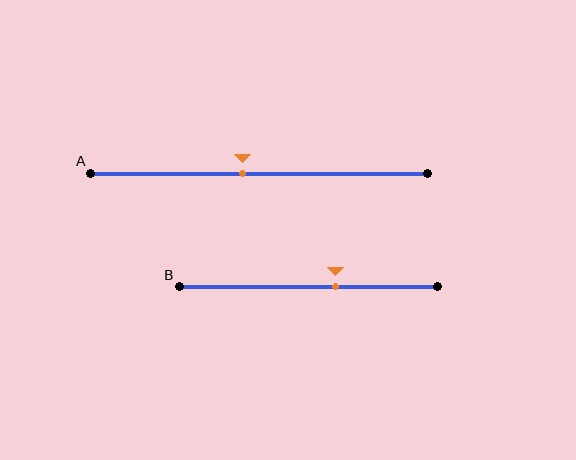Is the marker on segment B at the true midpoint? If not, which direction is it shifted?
No, the marker on segment B is shifted to the right by about 11% of the segment length.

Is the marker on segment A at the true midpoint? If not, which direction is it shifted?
No, the marker on segment A is shifted to the left by about 5% of the segment length.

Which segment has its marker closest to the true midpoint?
Segment A has its marker closest to the true midpoint.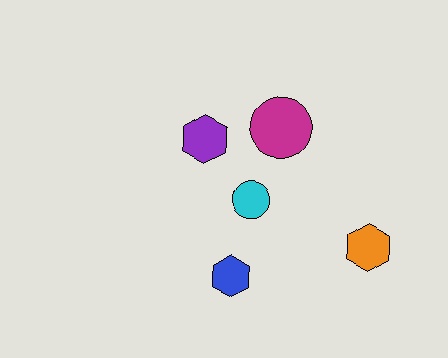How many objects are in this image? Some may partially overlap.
There are 5 objects.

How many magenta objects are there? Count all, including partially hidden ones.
There is 1 magenta object.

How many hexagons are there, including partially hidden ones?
There are 3 hexagons.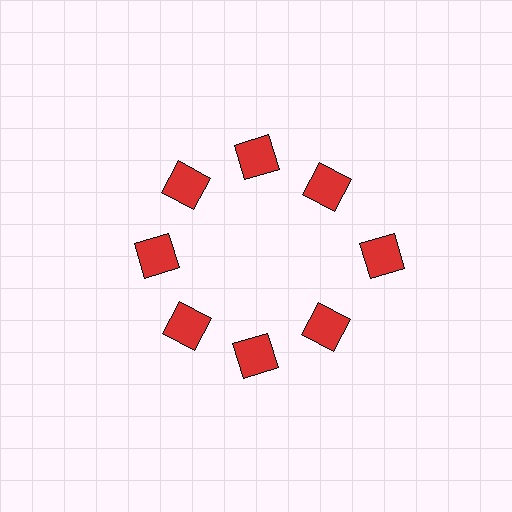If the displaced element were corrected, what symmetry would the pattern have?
It would have 8-fold rotational symmetry — the pattern would map onto itself every 45 degrees.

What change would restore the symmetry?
The symmetry would be restored by moving it inward, back onto the ring so that all 8 squares sit at equal angles and equal distance from the center.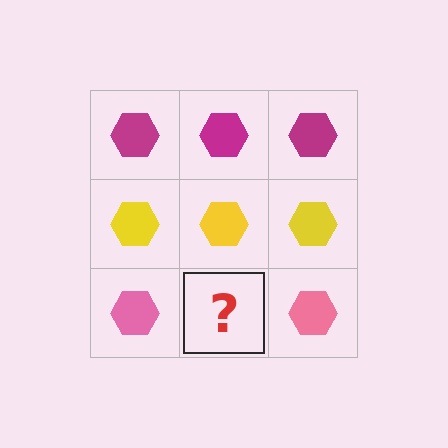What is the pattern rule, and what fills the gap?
The rule is that each row has a consistent color. The gap should be filled with a pink hexagon.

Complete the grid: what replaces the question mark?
The question mark should be replaced with a pink hexagon.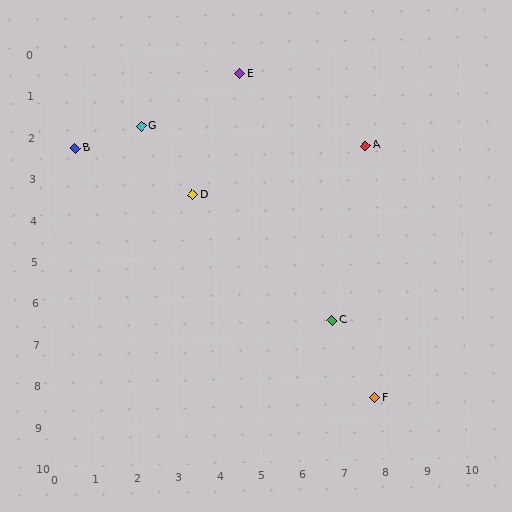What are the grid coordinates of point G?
Point G is at approximately (2.3, 1.8).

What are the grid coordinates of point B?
Point B is at approximately (0.7, 2.3).